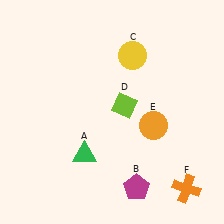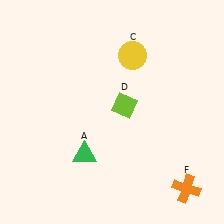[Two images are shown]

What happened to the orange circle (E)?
The orange circle (E) was removed in Image 2. It was in the bottom-right area of Image 1.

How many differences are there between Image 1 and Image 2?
There are 2 differences between the two images.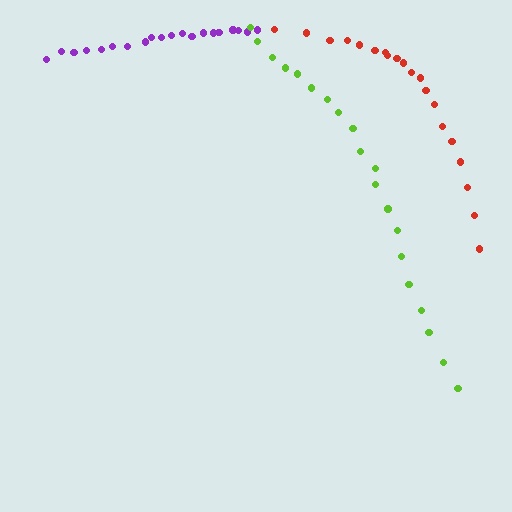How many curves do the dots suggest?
There are 3 distinct paths.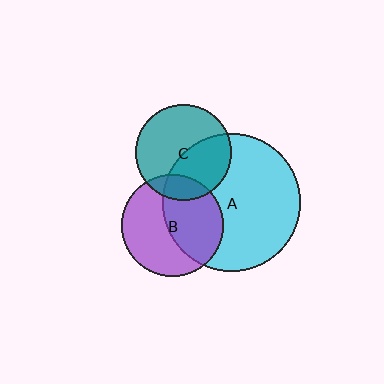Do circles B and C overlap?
Yes.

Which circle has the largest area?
Circle A (cyan).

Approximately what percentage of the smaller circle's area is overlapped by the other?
Approximately 15%.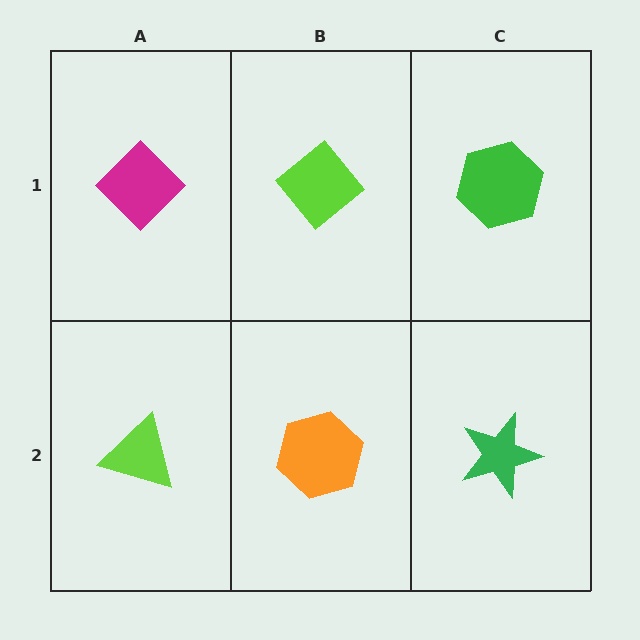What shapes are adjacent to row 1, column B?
An orange hexagon (row 2, column B), a magenta diamond (row 1, column A), a green hexagon (row 1, column C).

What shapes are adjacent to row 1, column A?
A lime triangle (row 2, column A), a lime diamond (row 1, column B).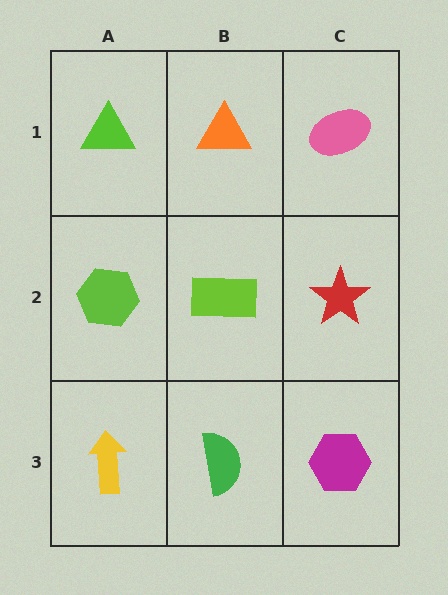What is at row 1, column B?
An orange triangle.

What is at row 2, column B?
A lime rectangle.